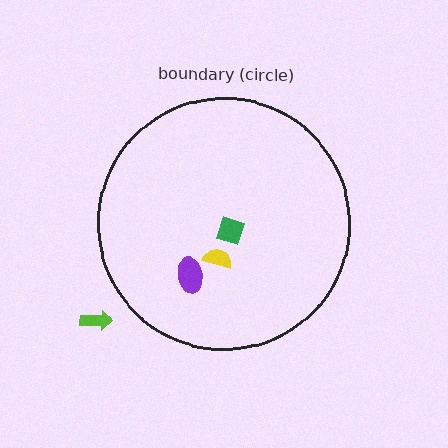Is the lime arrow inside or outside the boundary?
Outside.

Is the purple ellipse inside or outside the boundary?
Inside.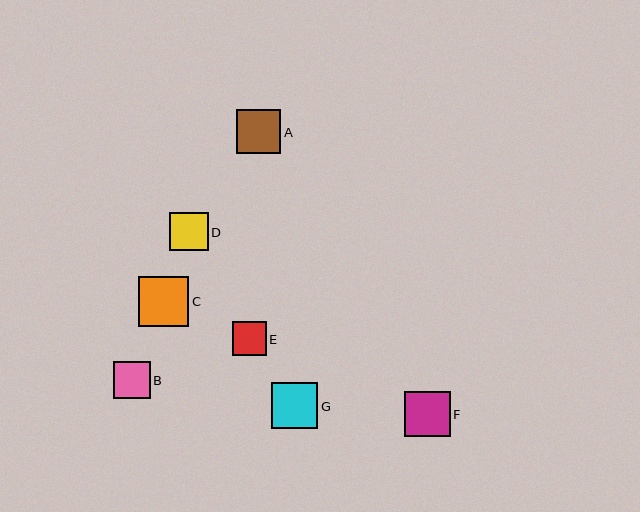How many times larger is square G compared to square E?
Square G is approximately 1.4 times the size of square E.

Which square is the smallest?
Square E is the smallest with a size of approximately 34 pixels.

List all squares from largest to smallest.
From largest to smallest: C, G, F, A, D, B, E.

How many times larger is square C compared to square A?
Square C is approximately 1.1 times the size of square A.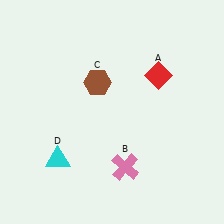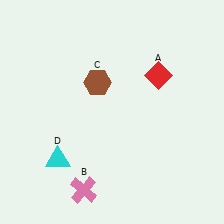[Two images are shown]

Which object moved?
The pink cross (B) moved left.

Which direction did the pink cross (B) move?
The pink cross (B) moved left.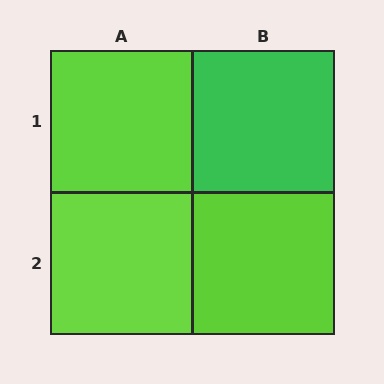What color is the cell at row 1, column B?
Green.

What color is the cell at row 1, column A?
Lime.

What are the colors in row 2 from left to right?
Lime, lime.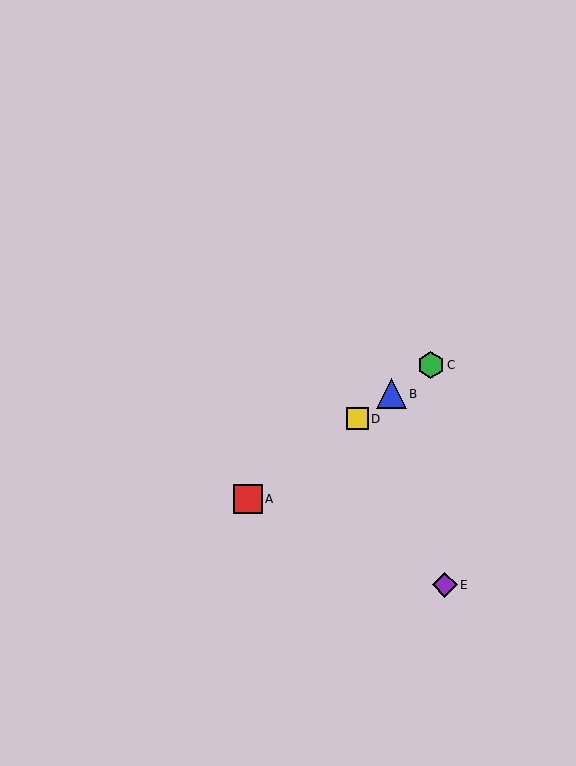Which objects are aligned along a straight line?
Objects A, B, C, D are aligned along a straight line.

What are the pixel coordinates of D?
Object D is at (357, 419).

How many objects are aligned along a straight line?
4 objects (A, B, C, D) are aligned along a straight line.